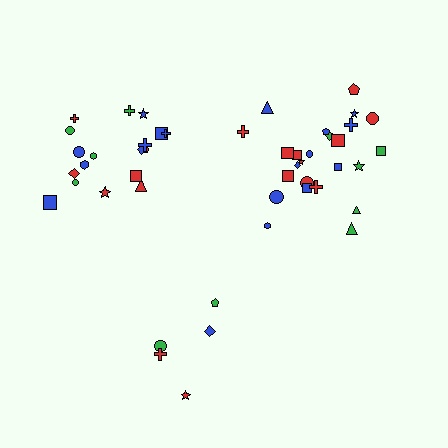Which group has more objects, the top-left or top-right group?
The top-right group.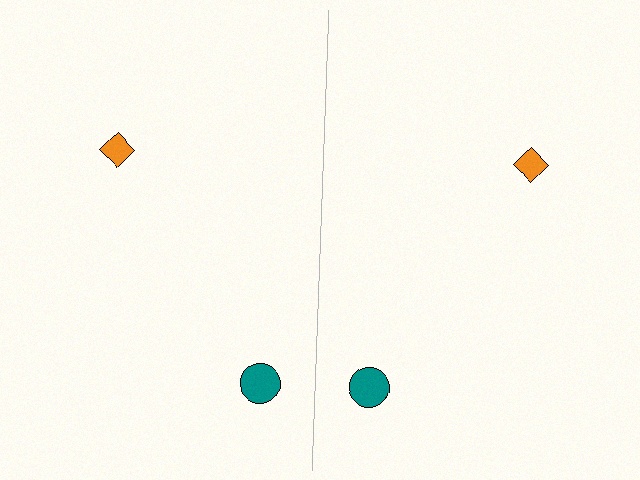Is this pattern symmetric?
Yes, this pattern has bilateral (reflection) symmetry.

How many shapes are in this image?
There are 4 shapes in this image.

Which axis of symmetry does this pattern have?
The pattern has a vertical axis of symmetry running through the center of the image.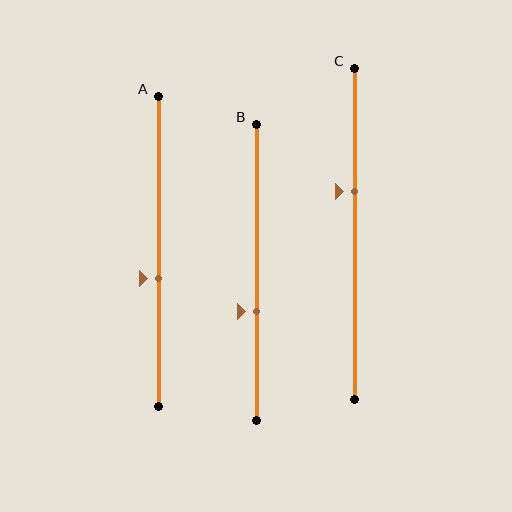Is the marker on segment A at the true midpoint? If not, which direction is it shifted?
No, the marker on segment A is shifted downward by about 9% of the segment length.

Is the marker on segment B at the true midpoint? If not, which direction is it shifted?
No, the marker on segment B is shifted downward by about 13% of the segment length.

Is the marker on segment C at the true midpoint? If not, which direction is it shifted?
No, the marker on segment C is shifted upward by about 13% of the segment length.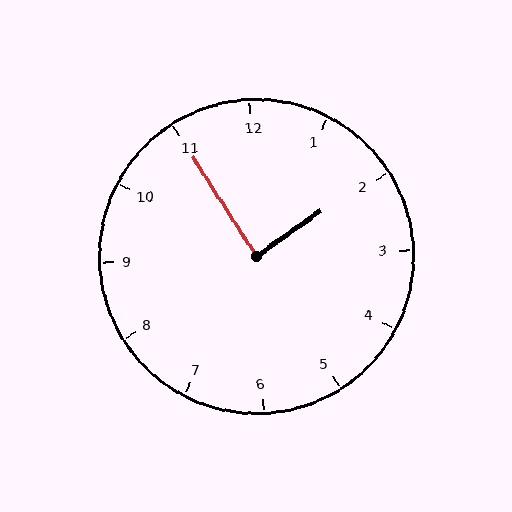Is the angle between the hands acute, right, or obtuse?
It is right.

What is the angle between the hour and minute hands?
Approximately 88 degrees.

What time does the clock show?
1:55.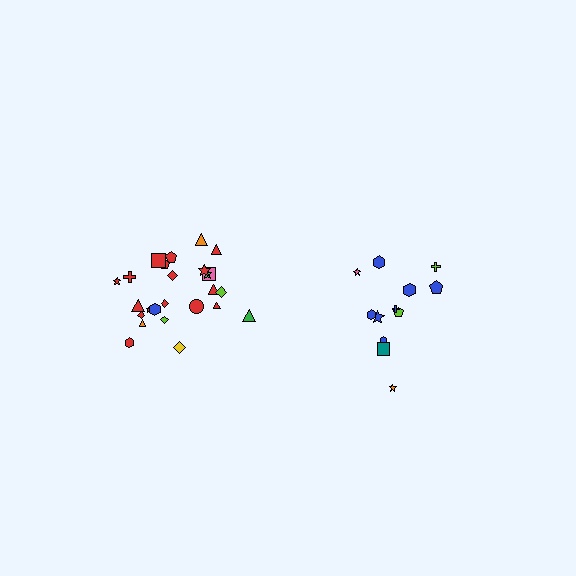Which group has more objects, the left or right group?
The left group.